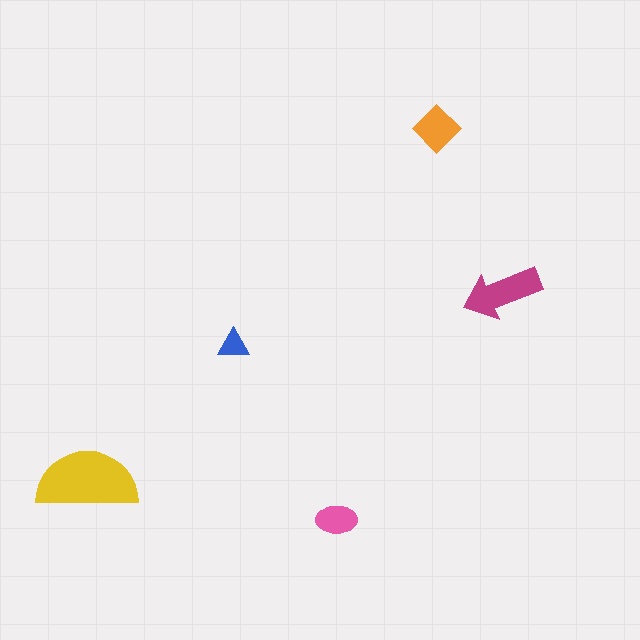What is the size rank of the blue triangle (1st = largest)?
5th.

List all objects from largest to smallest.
The yellow semicircle, the magenta arrow, the orange diamond, the pink ellipse, the blue triangle.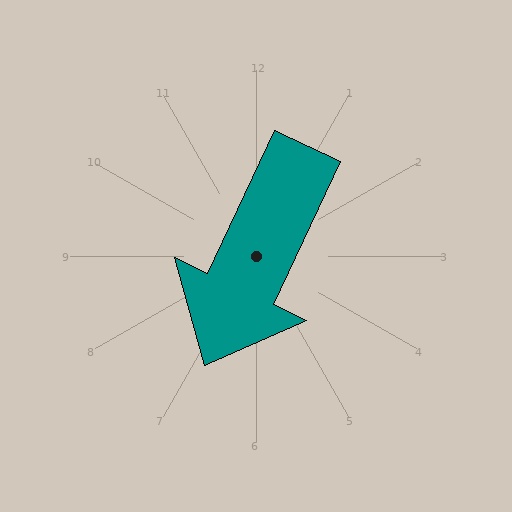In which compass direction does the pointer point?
Southwest.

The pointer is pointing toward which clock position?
Roughly 7 o'clock.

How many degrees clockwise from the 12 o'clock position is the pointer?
Approximately 205 degrees.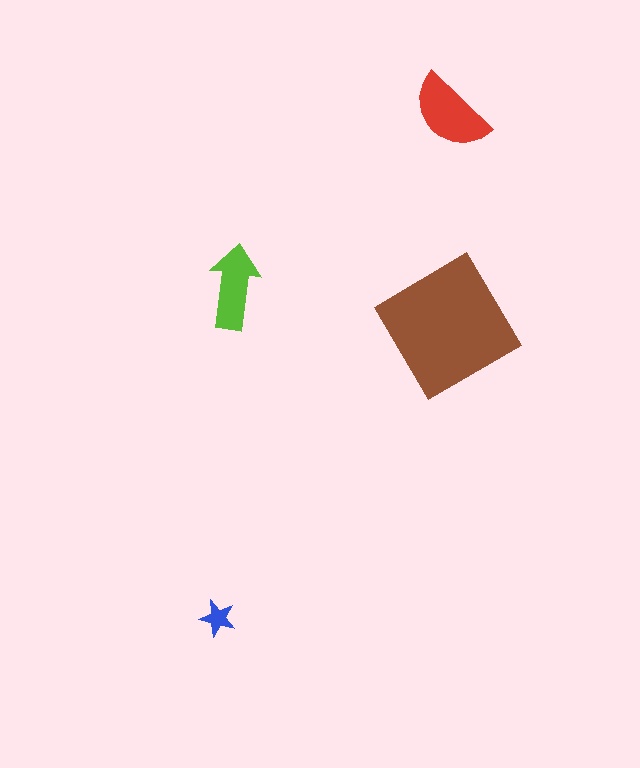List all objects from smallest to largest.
The blue star, the lime arrow, the red semicircle, the brown diamond.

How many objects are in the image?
There are 4 objects in the image.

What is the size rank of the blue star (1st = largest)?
4th.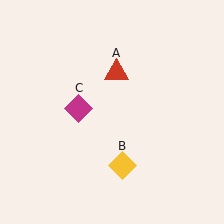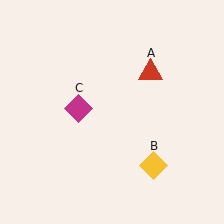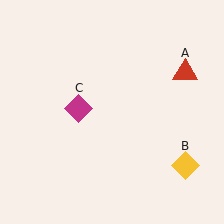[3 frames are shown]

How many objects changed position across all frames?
2 objects changed position: red triangle (object A), yellow diamond (object B).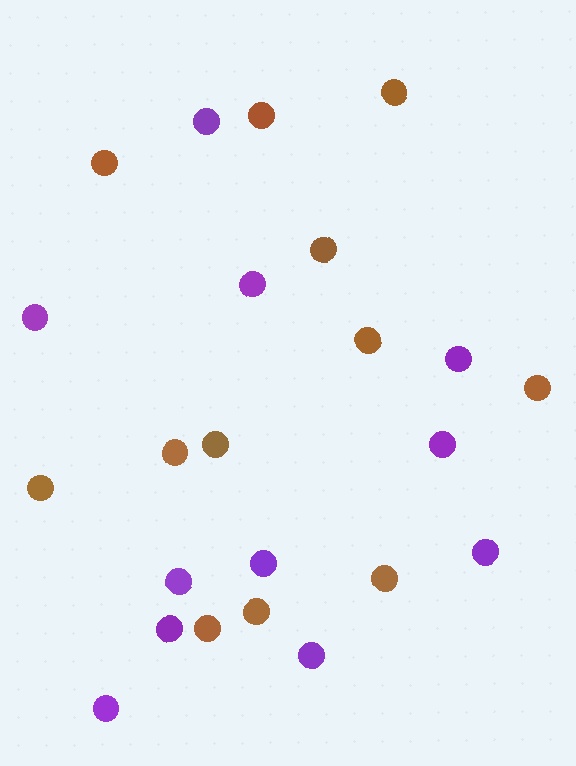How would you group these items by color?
There are 2 groups: one group of purple circles (11) and one group of brown circles (12).